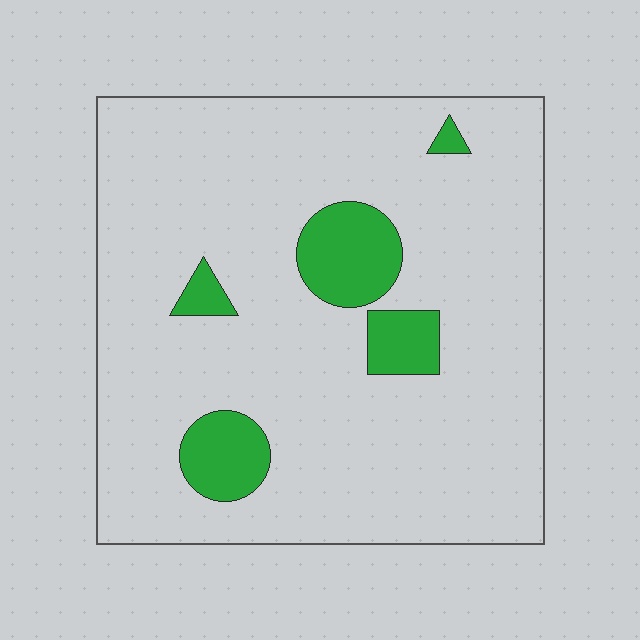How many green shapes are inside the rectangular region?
5.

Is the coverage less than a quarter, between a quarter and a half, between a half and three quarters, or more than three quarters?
Less than a quarter.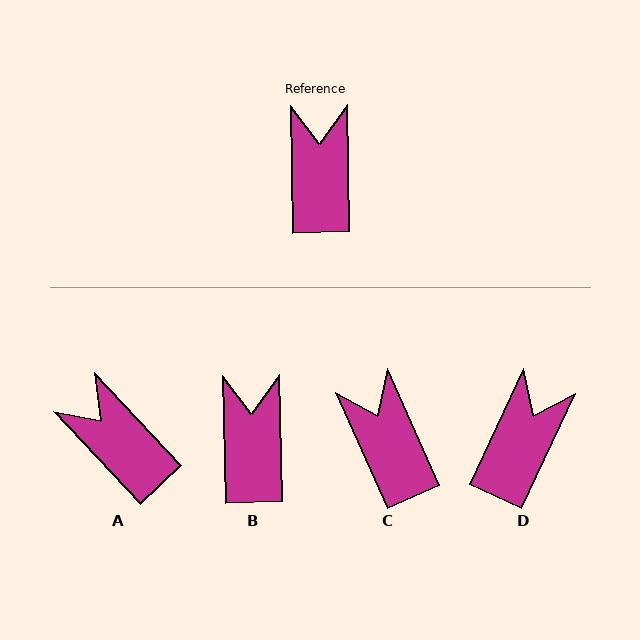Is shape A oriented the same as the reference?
No, it is off by about 42 degrees.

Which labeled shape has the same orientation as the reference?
B.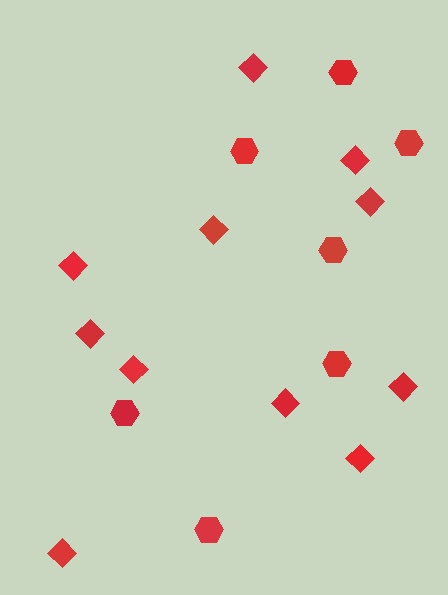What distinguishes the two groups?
There are 2 groups: one group of diamonds (11) and one group of hexagons (7).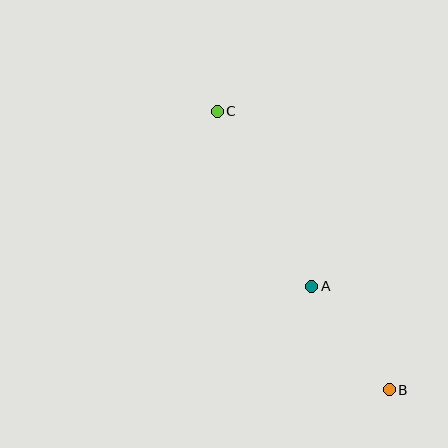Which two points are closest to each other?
Points A and B are closest to each other.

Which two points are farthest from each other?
Points B and C are farthest from each other.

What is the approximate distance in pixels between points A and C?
The distance between A and C is approximately 199 pixels.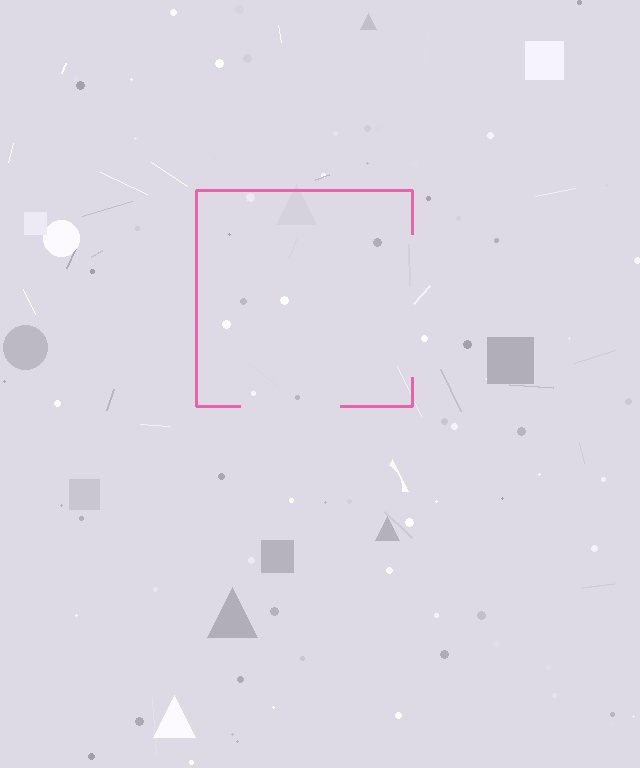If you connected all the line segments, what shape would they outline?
They would outline a square.